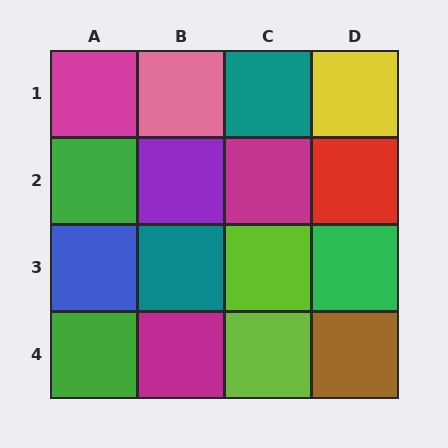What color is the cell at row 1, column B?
Pink.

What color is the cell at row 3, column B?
Teal.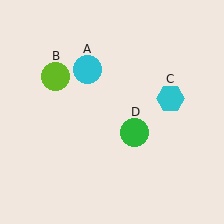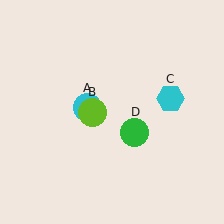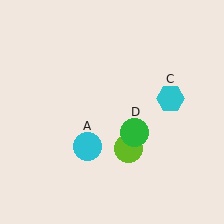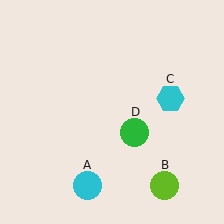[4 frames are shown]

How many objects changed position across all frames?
2 objects changed position: cyan circle (object A), lime circle (object B).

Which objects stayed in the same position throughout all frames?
Cyan hexagon (object C) and green circle (object D) remained stationary.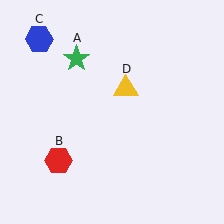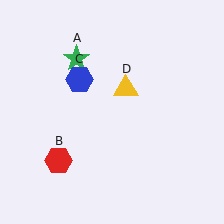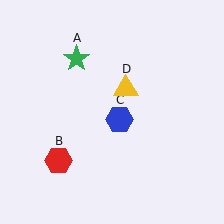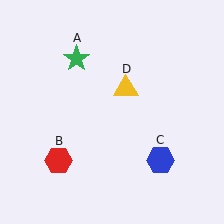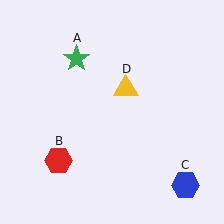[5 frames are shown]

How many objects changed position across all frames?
1 object changed position: blue hexagon (object C).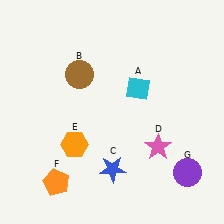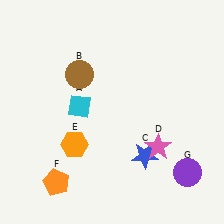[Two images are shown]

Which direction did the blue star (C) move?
The blue star (C) moved right.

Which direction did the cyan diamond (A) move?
The cyan diamond (A) moved left.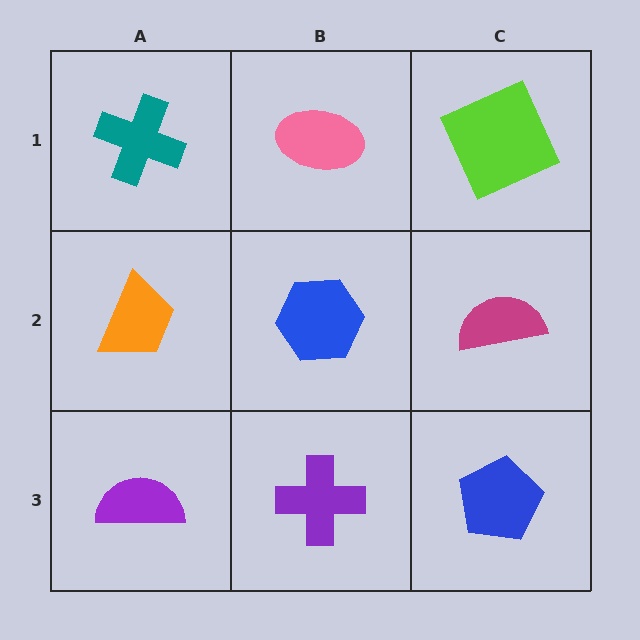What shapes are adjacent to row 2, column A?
A teal cross (row 1, column A), a purple semicircle (row 3, column A), a blue hexagon (row 2, column B).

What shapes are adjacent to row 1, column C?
A magenta semicircle (row 2, column C), a pink ellipse (row 1, column B).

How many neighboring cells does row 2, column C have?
3.